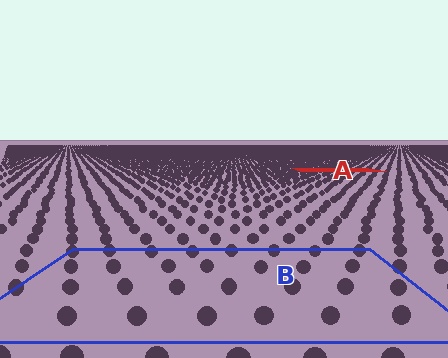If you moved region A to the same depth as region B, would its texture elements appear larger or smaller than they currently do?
They would appear larger. At a closer depth, the same texture elements are projected at a bigger on-screen size.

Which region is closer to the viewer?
Region B is closer. The texture elements there are larger and more spread out.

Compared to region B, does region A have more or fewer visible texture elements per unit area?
Region A has more texture elements per unit area — they are packed more densely because it is farther away.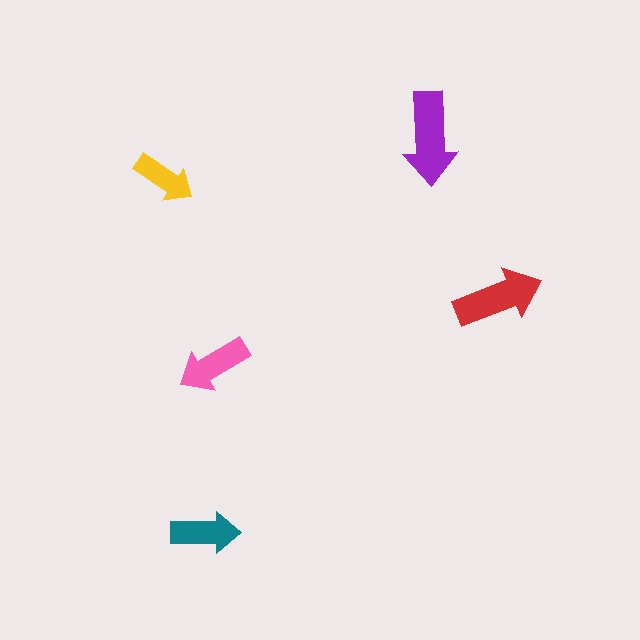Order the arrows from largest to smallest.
the purple one, the red one, the pink one, the teal one, the yellow one.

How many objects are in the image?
There are 5 objects in the image.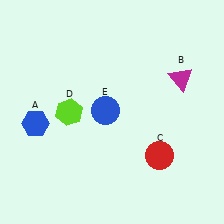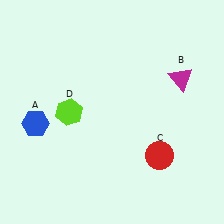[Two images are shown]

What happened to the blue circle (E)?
The blue circle (E) was removed in Image 2. It was in the top-left area of Image 1.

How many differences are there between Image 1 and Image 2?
There is 1 difference between the two images.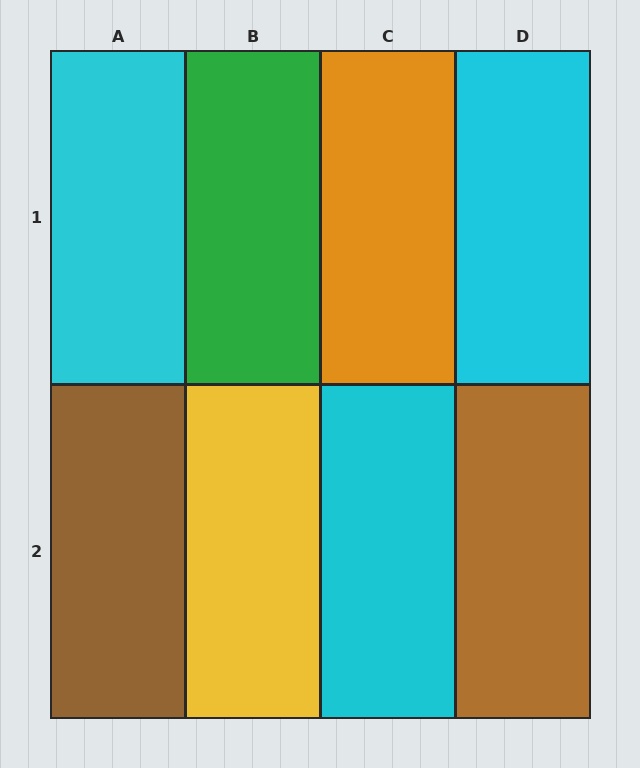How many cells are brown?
2 cells are brown.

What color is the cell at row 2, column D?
Brown.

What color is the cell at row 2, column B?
Yellow.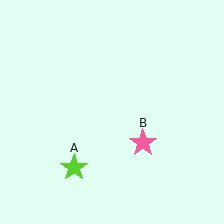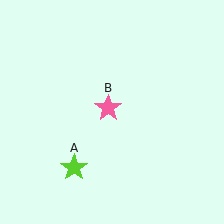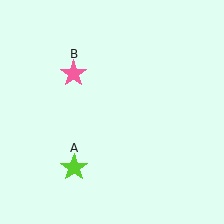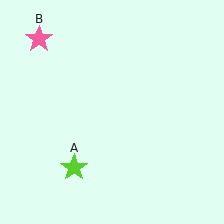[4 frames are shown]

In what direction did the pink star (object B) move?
The pink star (object B) moved up and to the left.